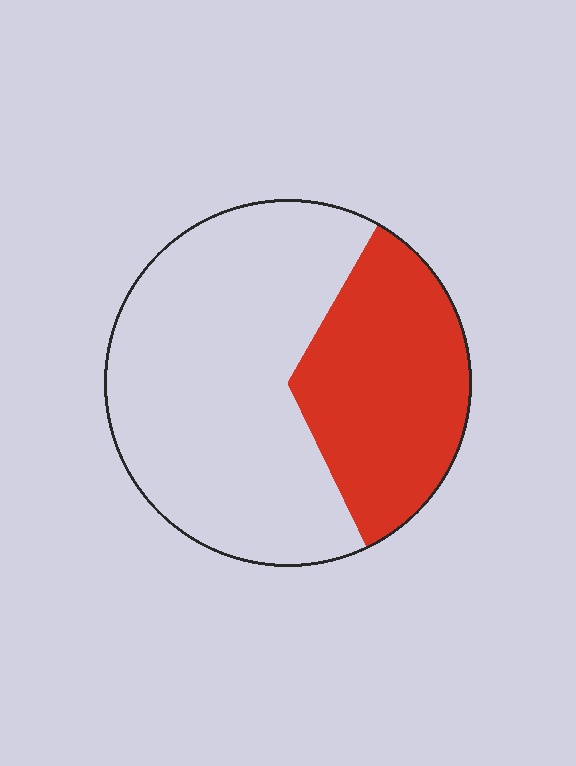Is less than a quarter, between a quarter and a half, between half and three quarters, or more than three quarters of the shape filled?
Between a quarter and a half.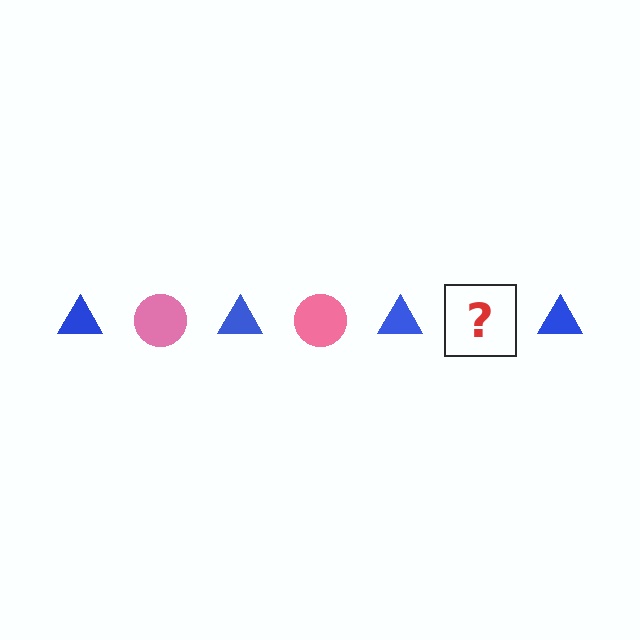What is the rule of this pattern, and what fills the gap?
The rule is that the pattern alternates between blue triangle and pink circle. The gap should be filled with a pink circle.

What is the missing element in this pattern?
The missing element is a pink circle.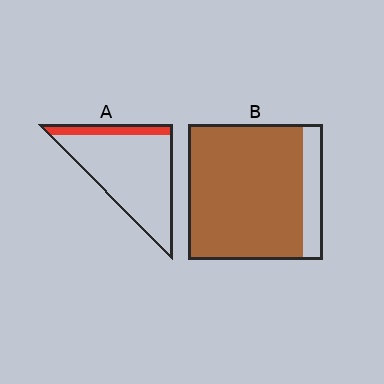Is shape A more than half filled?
No.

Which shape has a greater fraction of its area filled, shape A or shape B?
Shape B.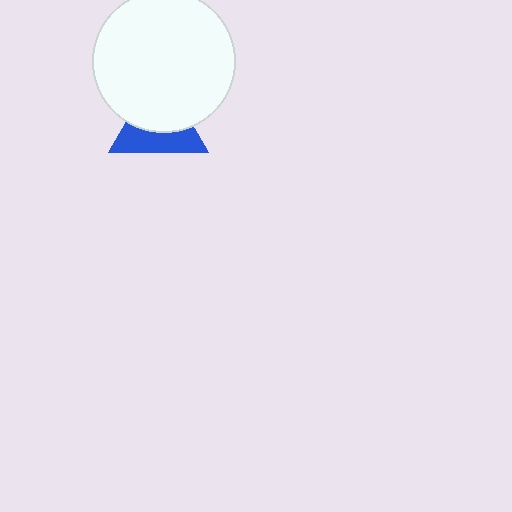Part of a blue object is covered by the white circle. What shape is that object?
It is a triangle.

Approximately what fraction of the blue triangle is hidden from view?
Roughly 53% of the blue triangle is hidden behind the white circle.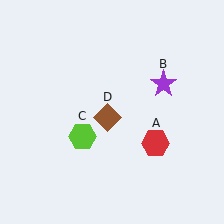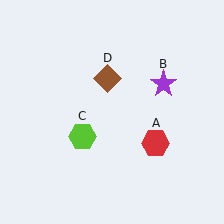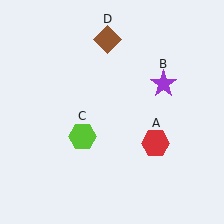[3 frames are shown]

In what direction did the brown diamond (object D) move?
The brown diamond (object D) moved up.